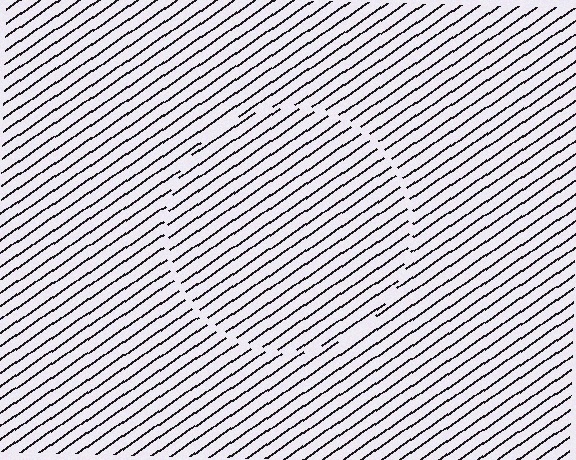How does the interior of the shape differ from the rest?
The interior of the shape contains the same grating, shifted by half a period — the contour is defined by the phase discontinuity where line-ends from the inner and outer gratings abut.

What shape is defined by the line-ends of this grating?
An illusory circle. The interior of the shape contains the same grating, shifted by half a period — the contour is defined by the phase discontinuity where line-ends from the inner and outer gratings abut.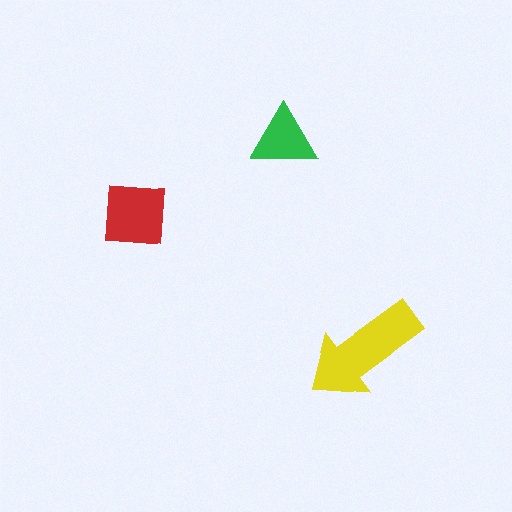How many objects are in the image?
There are 3 objects in the image.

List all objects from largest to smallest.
The yellow arrow, the red square, the green triangle.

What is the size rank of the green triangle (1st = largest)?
3rd.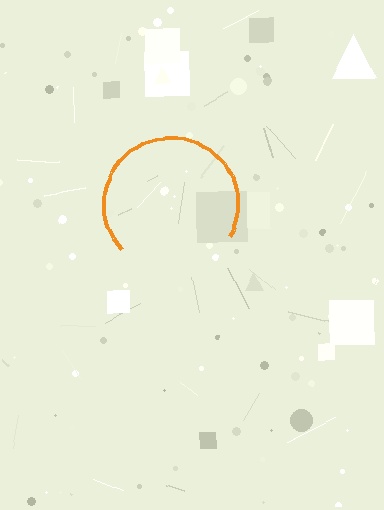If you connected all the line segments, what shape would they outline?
They would outline a circle.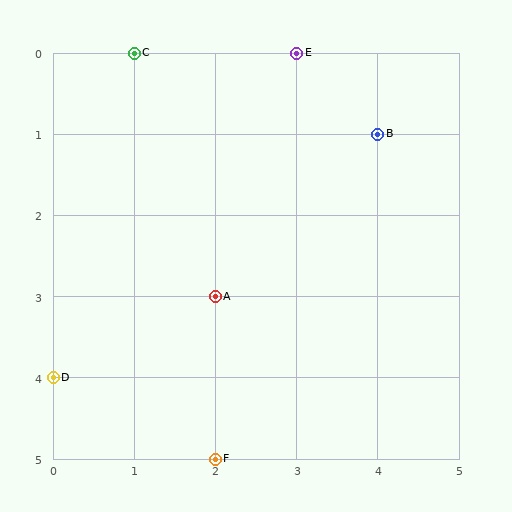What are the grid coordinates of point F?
Point F is at grid coordinates (2, 5).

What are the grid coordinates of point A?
Point A is at grid coordinates (2, 3).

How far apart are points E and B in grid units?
Points E and B are 1 column and 1 row apart (about 1.4 grid units diagonally).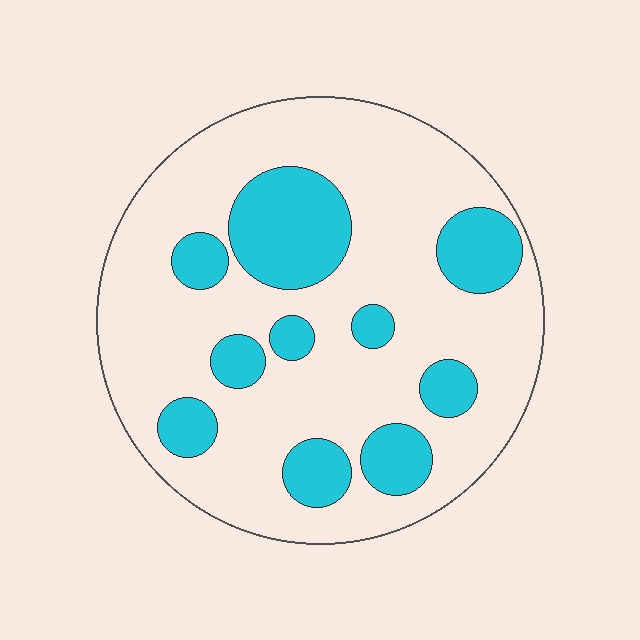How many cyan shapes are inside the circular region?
10.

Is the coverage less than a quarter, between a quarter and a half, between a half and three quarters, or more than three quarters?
Between a quarter and a half.